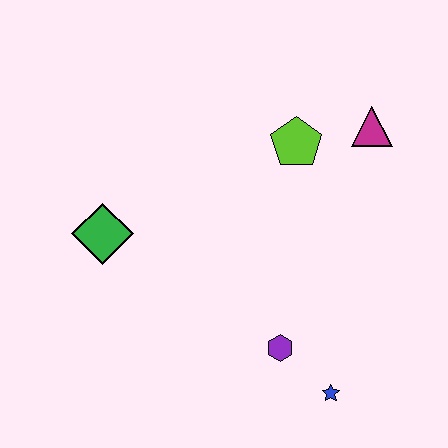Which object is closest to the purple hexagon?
The blue star is closest to the purple hexagon.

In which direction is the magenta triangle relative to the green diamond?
The magenta triangle is to the right of the green diamond.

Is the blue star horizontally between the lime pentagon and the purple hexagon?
No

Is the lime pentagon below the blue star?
No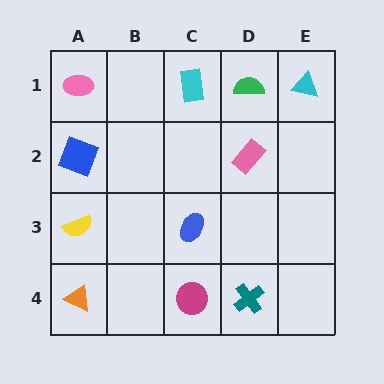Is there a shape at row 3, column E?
No, that cell is empty.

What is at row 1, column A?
A pink ellipse.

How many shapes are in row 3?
2 shapes.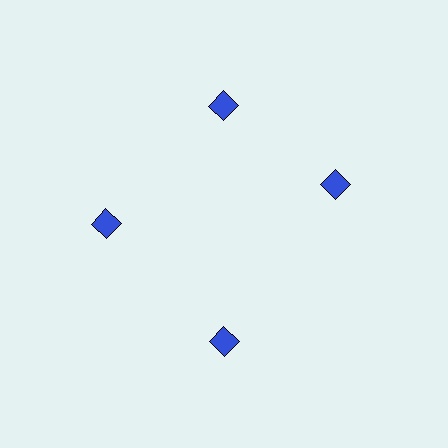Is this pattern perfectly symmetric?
No. The 4 blue squares are arranged in a ring, but one element near the 3 o'clock position is rotated out of alignment along the ring, breaking the 4-fold rotational symmetry.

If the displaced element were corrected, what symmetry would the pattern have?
It would have 4-fold rotational symmetry — the pattern would map onto itself every 90 degrees.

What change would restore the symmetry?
The symmetry would be restored by rotating it back into even spacing with its neighbors so that all 4 squares sit at equal angles and equal distance from the center.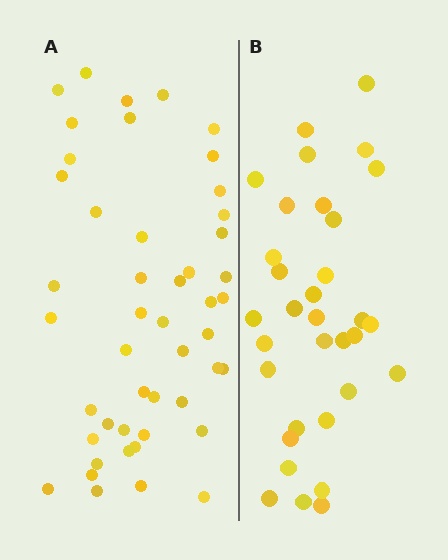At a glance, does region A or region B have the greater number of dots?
Region A (the left region) has more dots.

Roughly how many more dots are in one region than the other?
Region A has approximately 15 more dots than region B.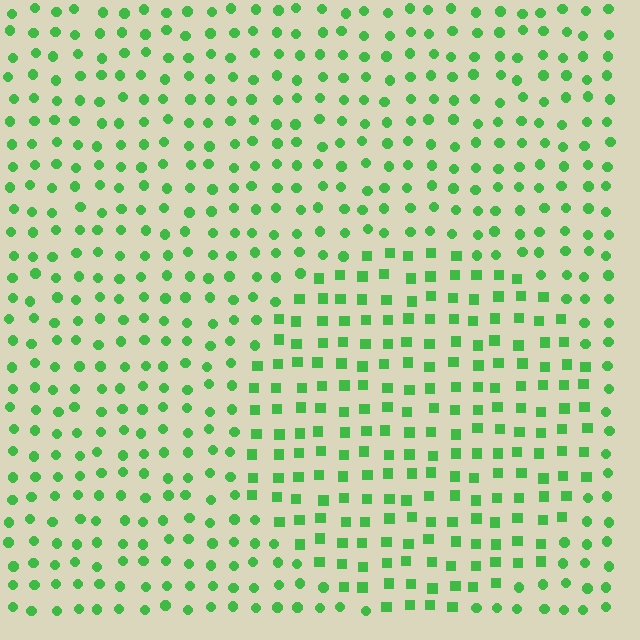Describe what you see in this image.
The image is filled with small green elements arranged in a uniform grid. A circle-shaped region contains squares, while the surrounding area contains circles. The boundary is defined purely by the change in element shape.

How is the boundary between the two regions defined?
The boundary is defined by a change in element shape: squares inside vs. circles outside. All elements share the same color and spacing.